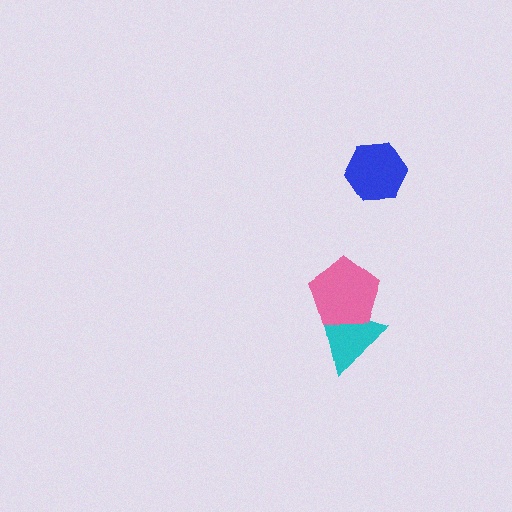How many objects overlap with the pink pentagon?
1 object overlaps with the pink pentagon.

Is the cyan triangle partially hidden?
Yes, it is partially covered by another shape.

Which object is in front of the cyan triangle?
The pink pentagon is in front of the cyan triangle.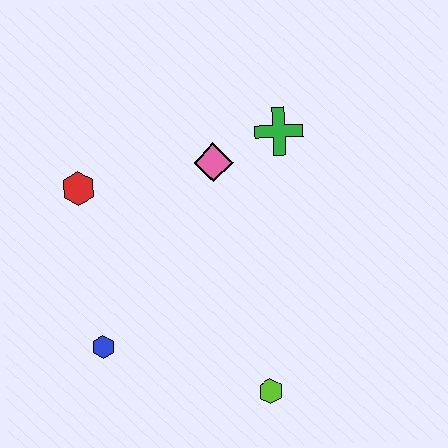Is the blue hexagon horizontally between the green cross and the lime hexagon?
No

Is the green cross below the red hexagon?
No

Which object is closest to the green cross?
The pink diamond is closest to the green cross.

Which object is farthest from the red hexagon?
The lime hexagon is farthest from the red hexagon.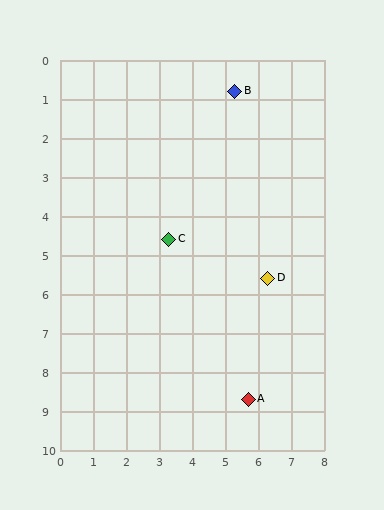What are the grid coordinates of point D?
Point D is at approximately (6.3, 5.6).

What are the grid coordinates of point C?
Point C is at approximately (3.3, 4.6).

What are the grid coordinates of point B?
Point B is at approximately (5.3, 0.8).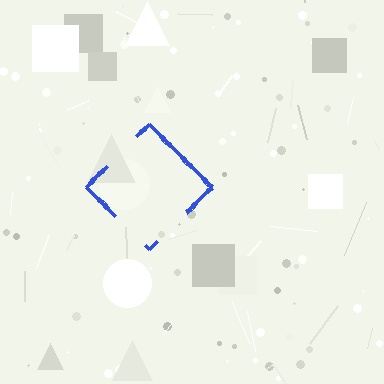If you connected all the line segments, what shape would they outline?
They would outline a diamond.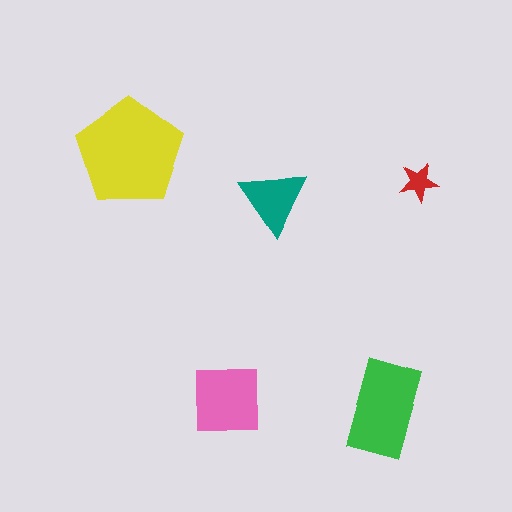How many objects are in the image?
There are 5 objects in the image.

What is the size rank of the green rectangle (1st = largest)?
2nd.